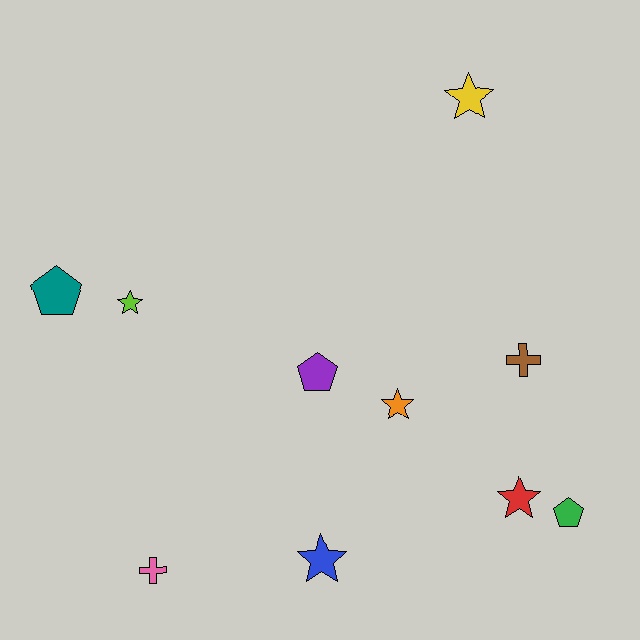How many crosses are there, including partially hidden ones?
There are 2 crosses.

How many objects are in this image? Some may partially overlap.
There are 10 objects.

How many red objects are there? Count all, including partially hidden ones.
There is 1 red object.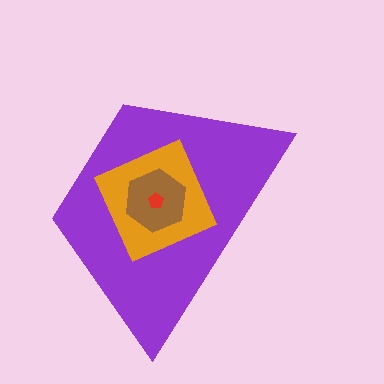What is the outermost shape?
The purple trapezoid.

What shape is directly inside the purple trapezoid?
The orange diamond.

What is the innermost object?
The red pentagon.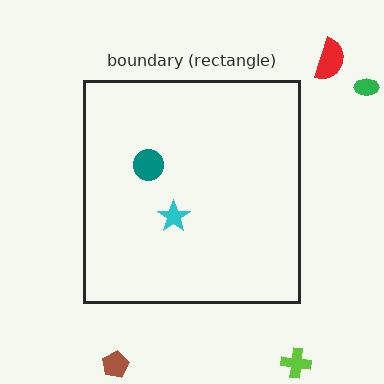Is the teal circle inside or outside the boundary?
Inside.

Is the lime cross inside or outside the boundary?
Outside.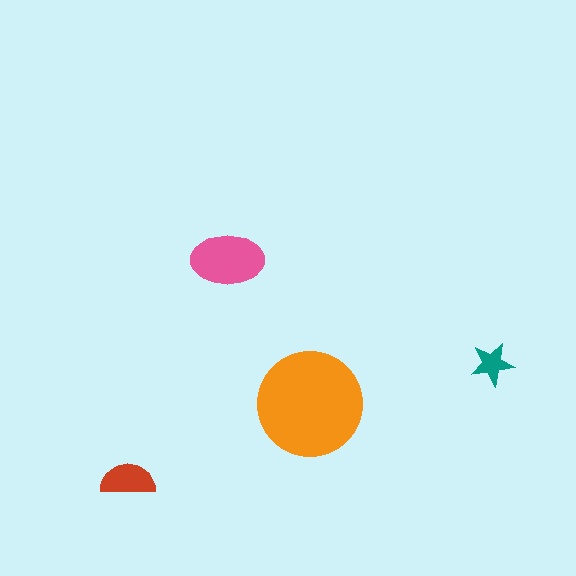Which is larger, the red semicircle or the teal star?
The red semicircle.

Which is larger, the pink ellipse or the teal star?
The pink ellipse.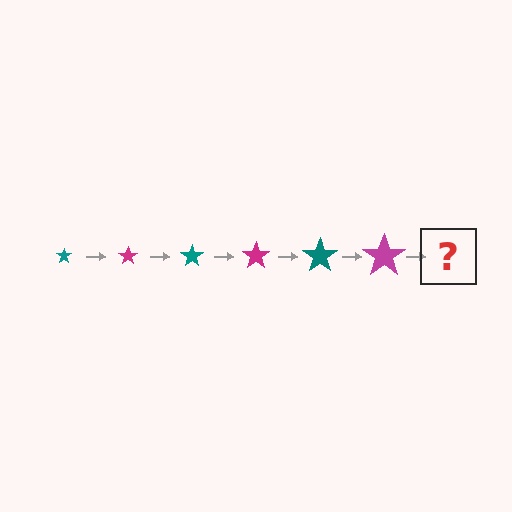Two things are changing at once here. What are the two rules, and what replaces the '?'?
The two rules are that the star grows larger each step and the color cycles through teal and magenta. The '?' should be a teal star, larger than the previous one.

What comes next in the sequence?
The next element should be a teal star, larger than the previous one.